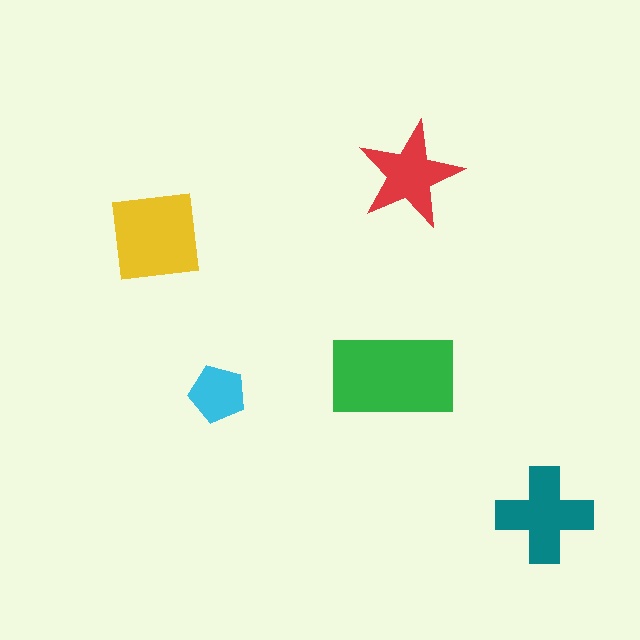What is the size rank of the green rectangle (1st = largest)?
1st.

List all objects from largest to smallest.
The green rectangle, the yellow square, the teal cross, the red star, the cyan pentagon.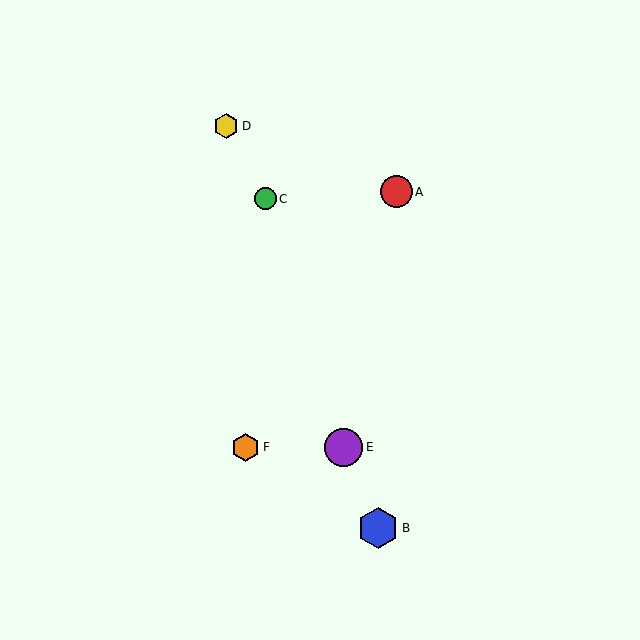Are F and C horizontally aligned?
No, F is at y≈447 and C is at y≈199.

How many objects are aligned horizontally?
2 objects (E, F) are aligned horizontally.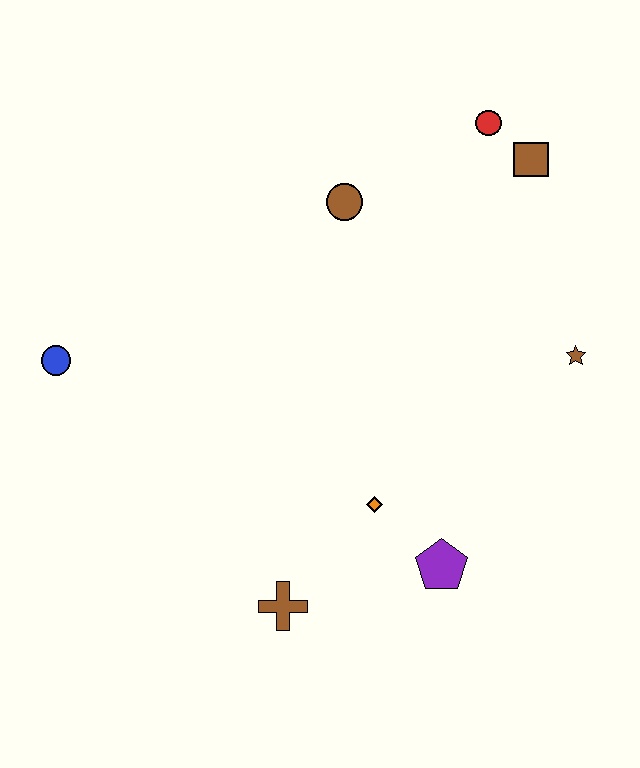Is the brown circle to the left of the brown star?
Yes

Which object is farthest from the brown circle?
The brown cross is farthest from the brown circle.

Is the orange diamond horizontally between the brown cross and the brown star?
Yes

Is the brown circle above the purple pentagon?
Yes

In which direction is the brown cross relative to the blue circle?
The brown cross is below the blue circle.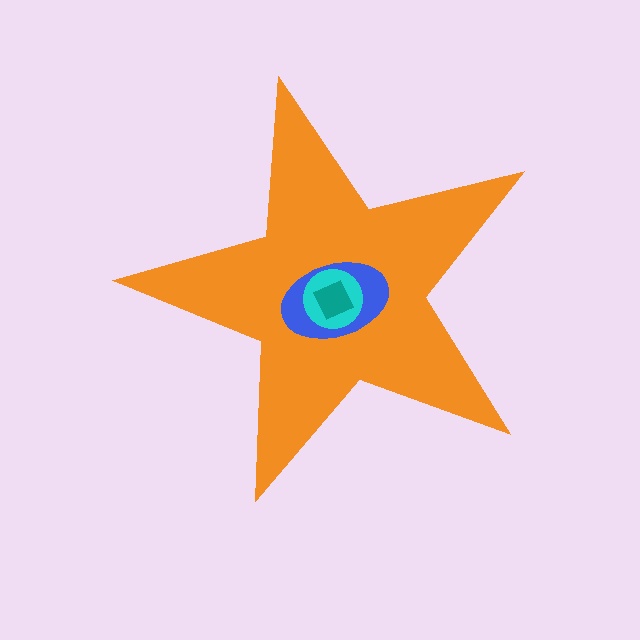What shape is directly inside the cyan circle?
The teal square.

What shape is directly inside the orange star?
The blue ellipse.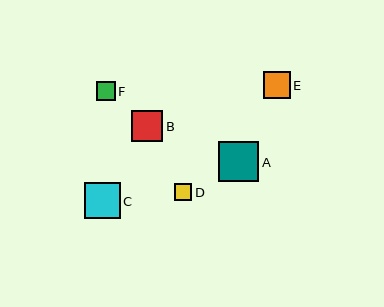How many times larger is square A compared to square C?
Square A is approximately 1.1 times the size of square C.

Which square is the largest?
Square A is the largest with a size of approximately 40 pixels.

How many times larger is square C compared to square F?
Square C is approximately 1.9 times the size of square F.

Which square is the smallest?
Square D is the smallest with a size of approximately 17 pixels.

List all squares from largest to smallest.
From largest to smallest: A, C, B, E, F, D.